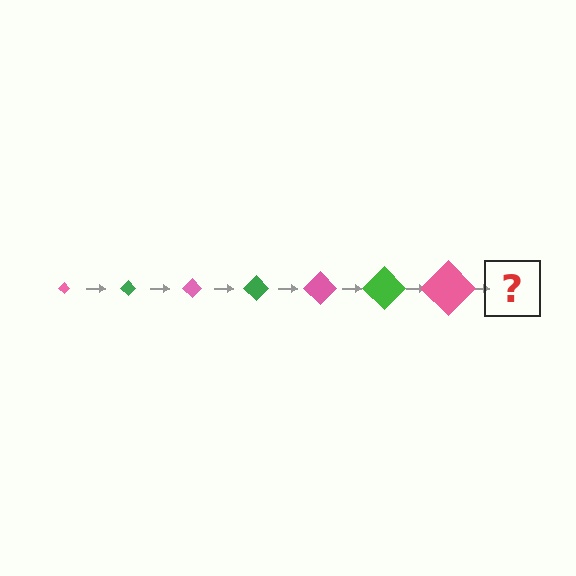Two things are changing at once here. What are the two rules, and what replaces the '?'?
The two rules are that the diamond grows larger each step and the color cycles through pink and green. The '?' should be a green diamond, larger than the previous one.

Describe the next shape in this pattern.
It should be a green diamond, larger than the previous one.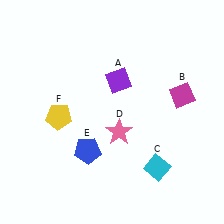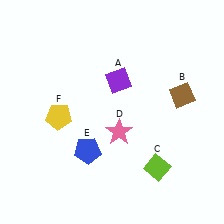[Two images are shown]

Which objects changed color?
B changed from magenta to brown. C changed from cyan to lime.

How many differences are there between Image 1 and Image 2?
There are 2 differences between the two images.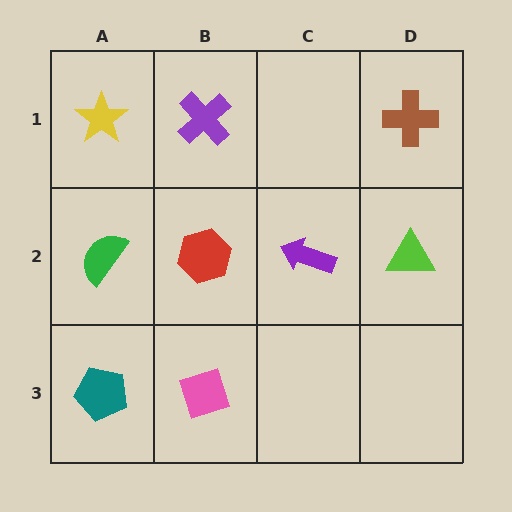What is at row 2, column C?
A purple arrow.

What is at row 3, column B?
A pink diamond.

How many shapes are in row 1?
3 shapes.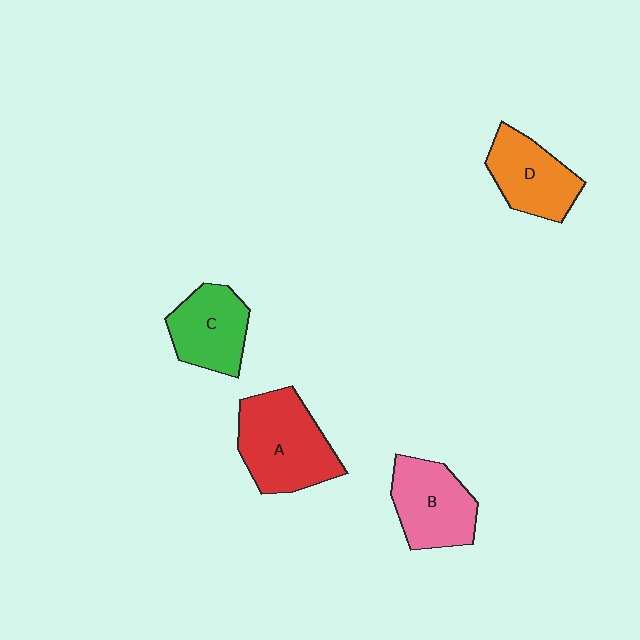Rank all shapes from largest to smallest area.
From largest to smallest: A (red), B (pink), D (orange), C (green).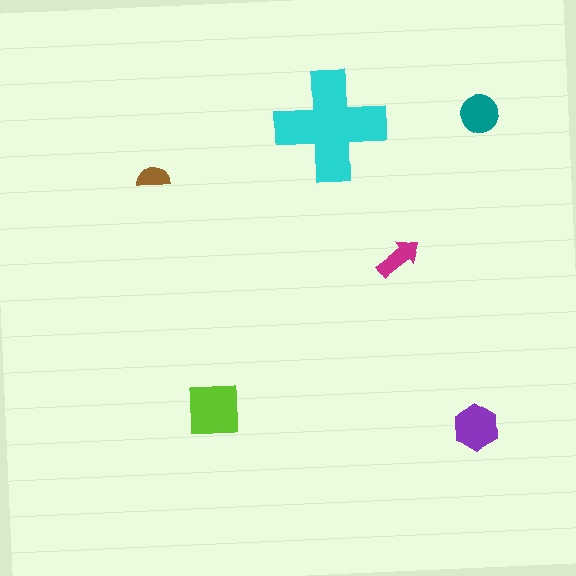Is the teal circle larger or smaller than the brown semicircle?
Larger.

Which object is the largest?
The cyan cross.